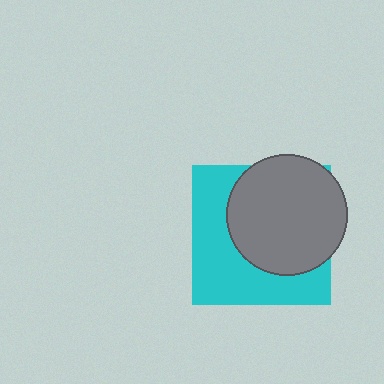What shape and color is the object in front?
The object in front is a gray circle.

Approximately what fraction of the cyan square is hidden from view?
Roughly 52% of the cyan square is hidden behind the gray circle.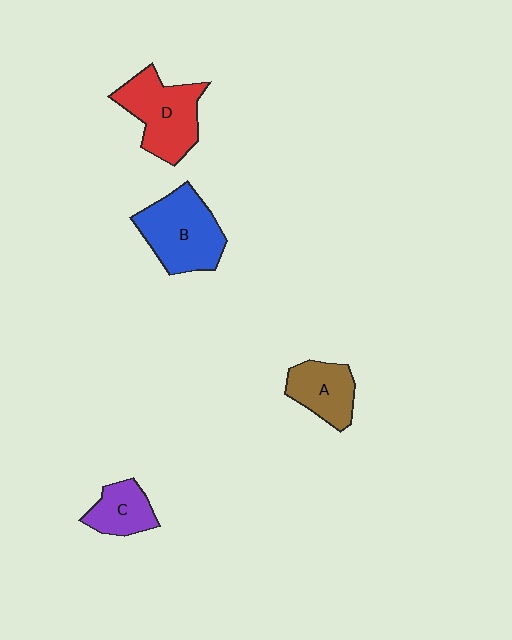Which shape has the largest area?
Shape B (blue).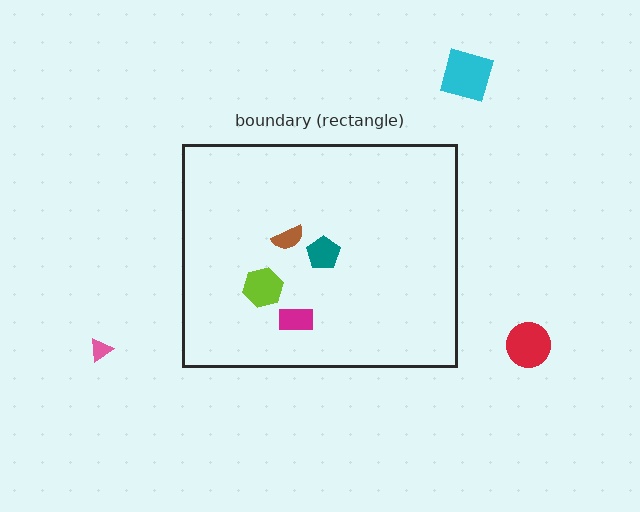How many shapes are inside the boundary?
4 inside, 3 outside.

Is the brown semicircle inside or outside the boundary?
Inside.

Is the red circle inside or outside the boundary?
Outside.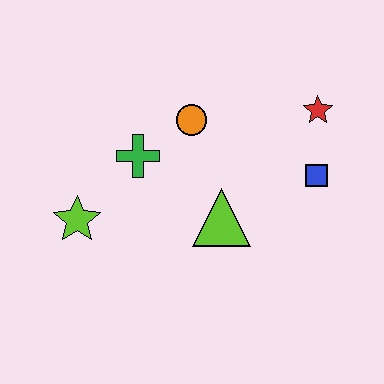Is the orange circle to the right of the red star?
No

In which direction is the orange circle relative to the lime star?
The orange circle is to the right of the lime star.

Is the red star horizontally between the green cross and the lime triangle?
No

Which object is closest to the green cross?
The orange circle is closest to the green cross.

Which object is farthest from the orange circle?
The lime star is farthest from the orange circle.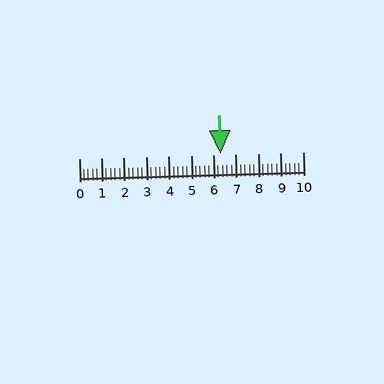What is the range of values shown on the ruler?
The ruler shows values from 0 to 10.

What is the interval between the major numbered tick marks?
The major tick marks are spaced 1 units apart.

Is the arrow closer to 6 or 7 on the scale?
The arrow is closer to 6.